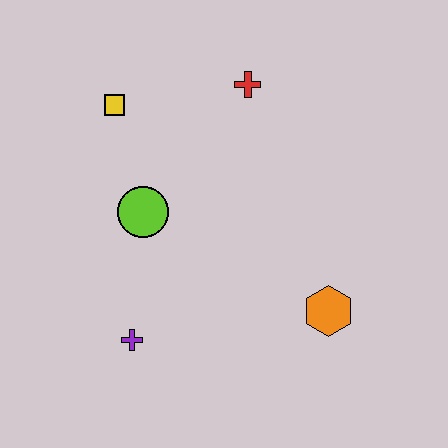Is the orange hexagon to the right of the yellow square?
Yes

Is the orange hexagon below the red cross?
Yes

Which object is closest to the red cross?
The yellow square is closest to the red cross.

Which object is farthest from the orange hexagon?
The yellow square is farthest from the orange hexagon.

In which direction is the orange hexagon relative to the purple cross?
The orange hexagon is to the right of the purple cross.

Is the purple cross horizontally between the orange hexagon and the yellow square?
Yes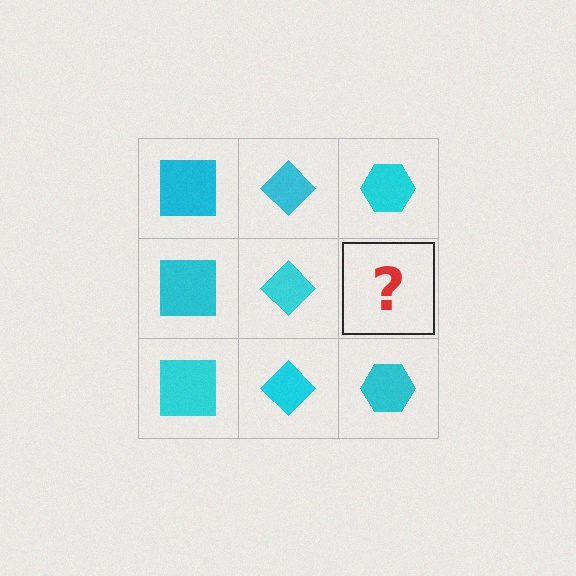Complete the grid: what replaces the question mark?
The question mark should be replaced with a cyan hexagon.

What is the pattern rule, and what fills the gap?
The rule is that each column has a consistent shape. The gap should be filled with a cyan hexagon.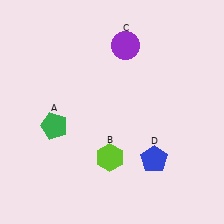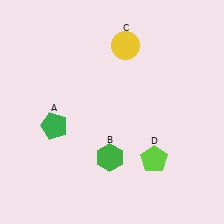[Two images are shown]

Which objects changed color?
B changed from lime to green. C changed from purple to yellow. D changed from blue to lime.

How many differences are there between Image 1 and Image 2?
There are 3 differences between the two images.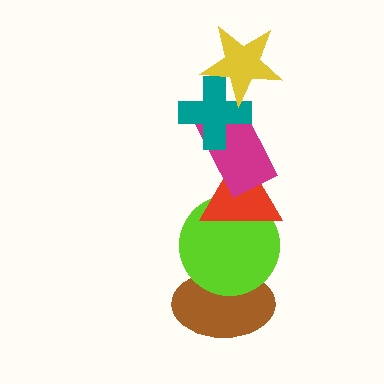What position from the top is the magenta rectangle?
The magenta rectangle is 3rd from the top.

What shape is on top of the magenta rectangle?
The teal cross is on top of the magenta rectangle.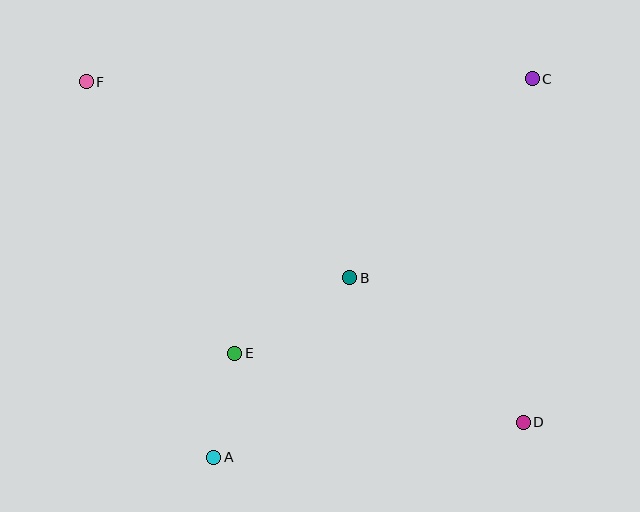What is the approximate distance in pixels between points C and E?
The distance between C and E is approximately 405 pixels.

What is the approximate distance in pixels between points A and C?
The distance between A and C is approximately 495 pixels.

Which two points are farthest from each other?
Points D and F are farthest from each other.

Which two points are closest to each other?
Points A and E are closest to each other.